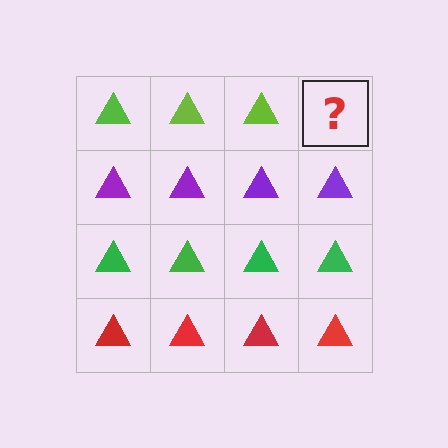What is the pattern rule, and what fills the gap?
The rule is that each row has a consistent color. The gap should be filled with a lime triangle.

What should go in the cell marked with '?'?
The missing cell should contain a lime triangle.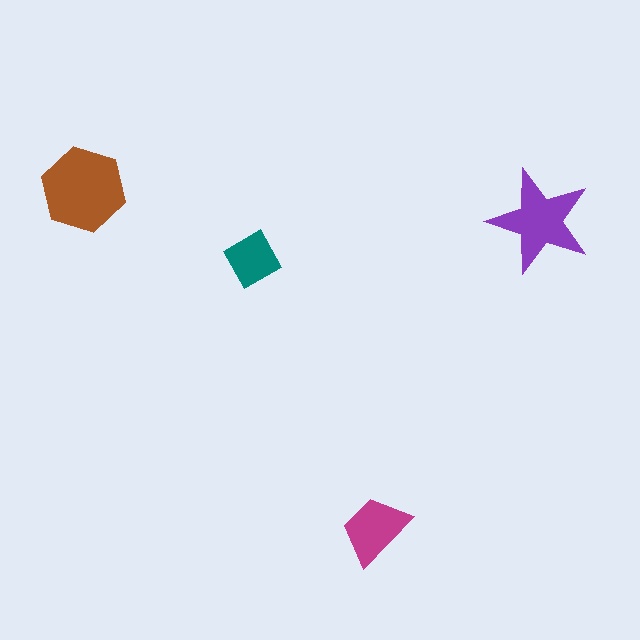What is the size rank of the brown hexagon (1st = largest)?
1st.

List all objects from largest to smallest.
The brown hexagon, the purple star, the magenta trapezoid, the teal diamond.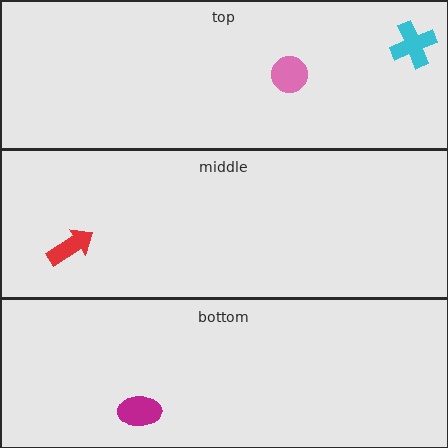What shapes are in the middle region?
The red arrow.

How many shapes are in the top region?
2.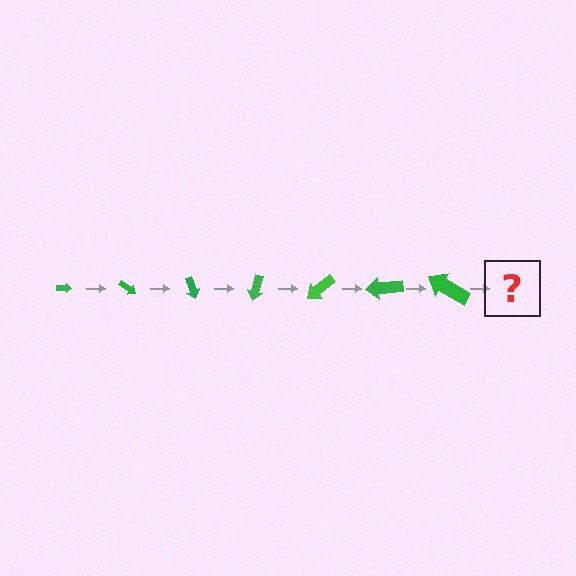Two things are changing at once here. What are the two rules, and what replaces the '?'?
The two rules are that the arrow grows larger each step and it rotates 35 degrees each step. The '?' should be an arrow, larger than the previous one and rotated 245 degrees from the start.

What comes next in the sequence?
The next element should be an arrow, larger than the previous one and rotated 245 degrees from the start.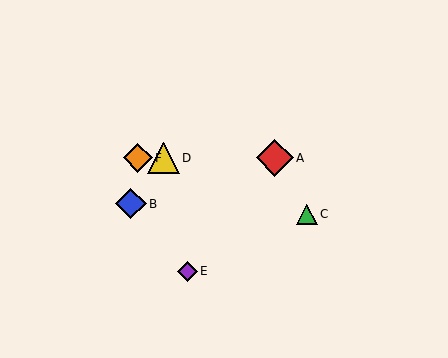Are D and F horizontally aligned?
Yes, both are at y≈158.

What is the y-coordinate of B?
Object B is at y≈204.